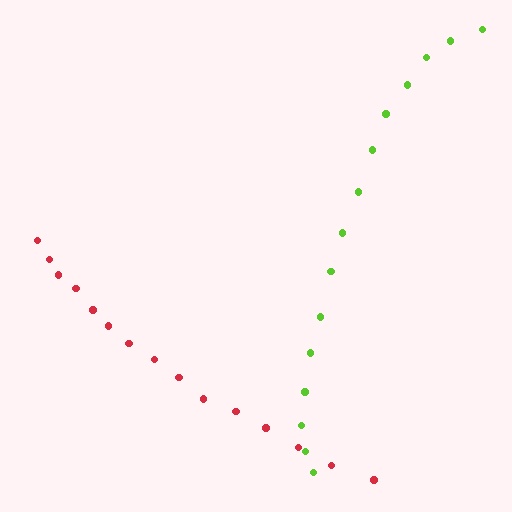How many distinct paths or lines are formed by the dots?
There are 2 distinct paths.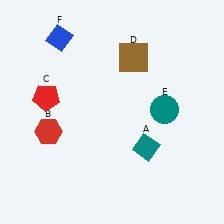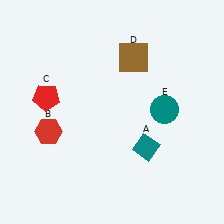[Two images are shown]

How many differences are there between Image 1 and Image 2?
There is 1 difference between the two images.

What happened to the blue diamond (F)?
The blue diamond (F) was removed in Image 2. It was in the top-left area of Image 1.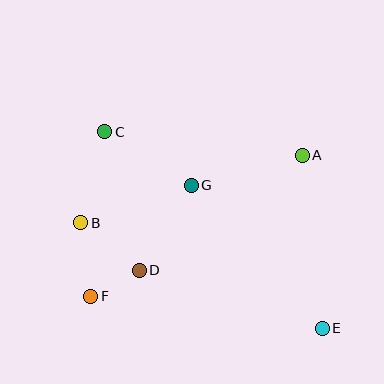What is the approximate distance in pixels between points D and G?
The distance between D and G is approximately 100 pixels.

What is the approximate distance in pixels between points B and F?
The distance between B and F is approximately 74 pixels.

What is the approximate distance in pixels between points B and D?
The distance between B and D is approximately 75 pixels.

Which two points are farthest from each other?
Points C and E are farthest from each other.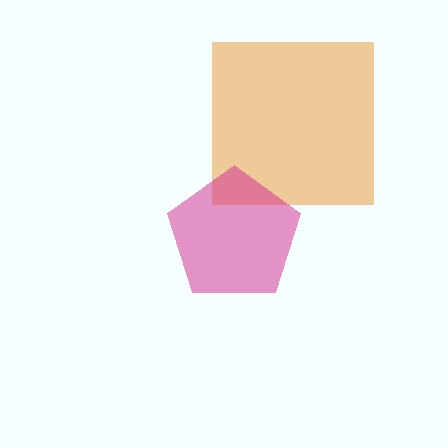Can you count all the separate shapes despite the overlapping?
Yes, there are 2 separate shapes.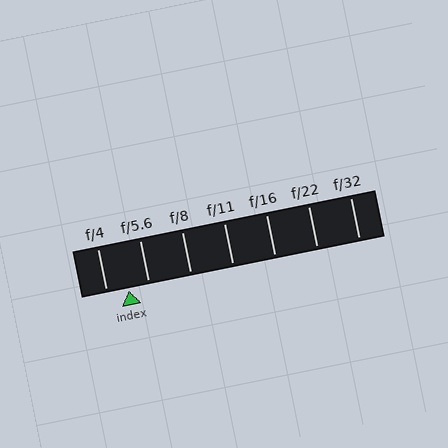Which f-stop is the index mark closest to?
The index mark is closest to f/5.6.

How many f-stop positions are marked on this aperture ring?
There are 7 f-stop positions marked.